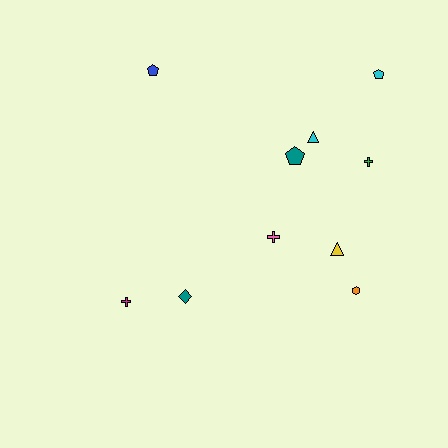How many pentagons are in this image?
There are 3 pentagons.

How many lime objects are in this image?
There are no lime objects.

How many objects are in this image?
There are 10 objects.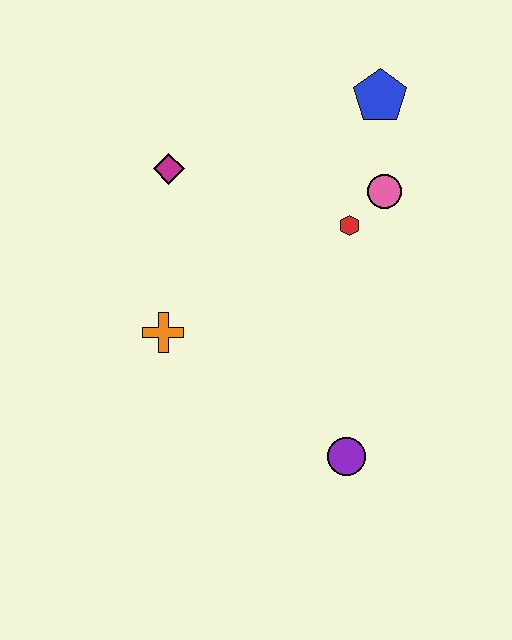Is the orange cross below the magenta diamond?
Yes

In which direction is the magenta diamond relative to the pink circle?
The magenta diamond is to the left of the pink circle.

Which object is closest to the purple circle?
The orange cross is closest to the purple circle.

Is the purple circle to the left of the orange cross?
No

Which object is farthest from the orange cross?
The blue pentagon is farthest from the orange cross.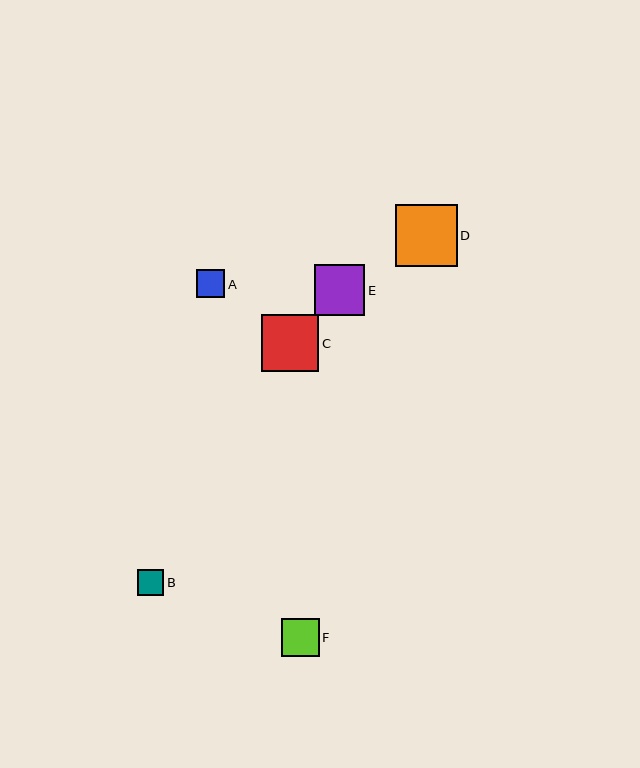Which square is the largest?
Square D is the largest with a size of approximately 62 pixels.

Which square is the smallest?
Square B is the smallest with a size of approximately 26 pixels.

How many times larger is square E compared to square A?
Square E is approximately 1.8 times the size of square A.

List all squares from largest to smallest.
From largest to smallest: D, C, E, F, A, B.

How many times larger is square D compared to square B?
Square D is approximately 2.4 times the size of square B.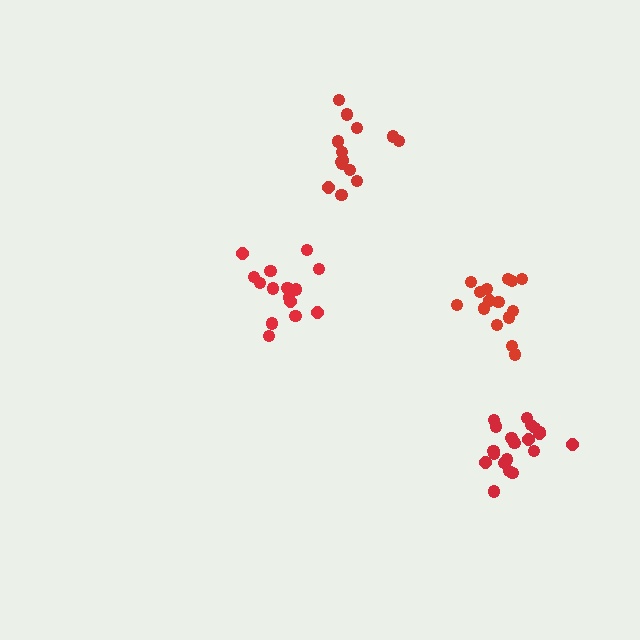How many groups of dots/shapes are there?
There are 4 groups.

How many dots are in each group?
Group 1: 14 dots, Group 2: 20 dots, Group 3: 15 dots, Group 4: 15 dots (64 total).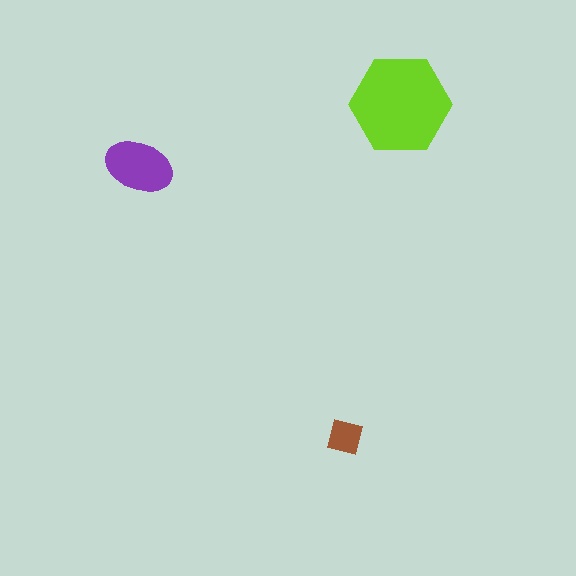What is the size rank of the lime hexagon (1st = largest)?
1st.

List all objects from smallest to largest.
The brown square, the purple ellipse, the lime hexagon.